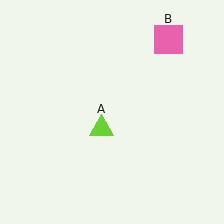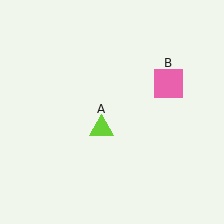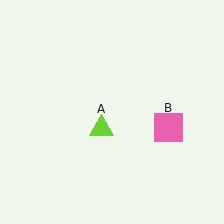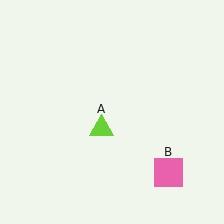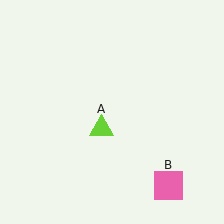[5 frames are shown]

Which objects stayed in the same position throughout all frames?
Lime triangle (object A) remained stationary.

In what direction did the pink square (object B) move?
The pink square (object B) moved down.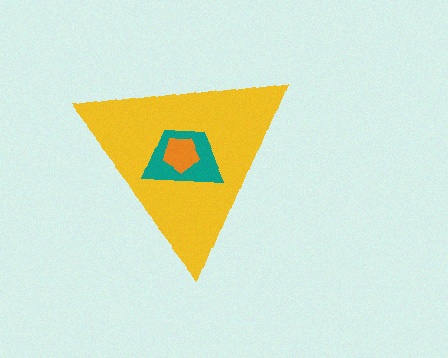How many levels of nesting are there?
3.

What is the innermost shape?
The orange pentagon.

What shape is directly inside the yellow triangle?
The teal trapezoid.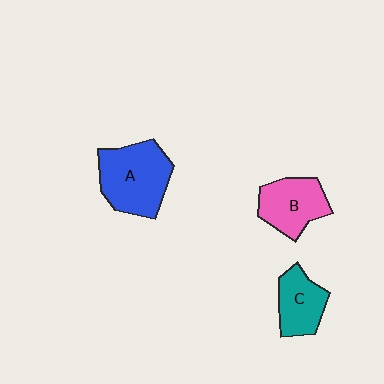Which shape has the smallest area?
Shape C (teal).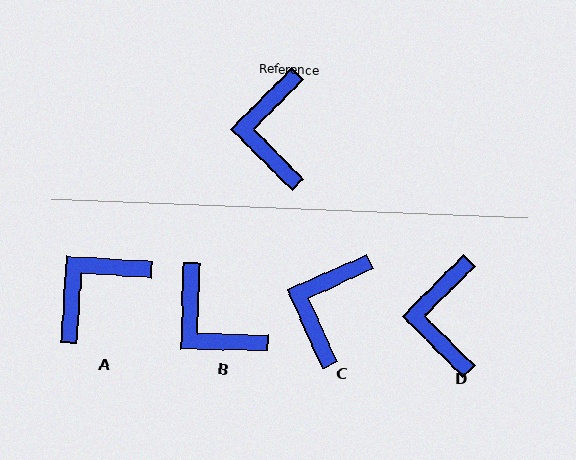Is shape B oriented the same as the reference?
No, it is off by about 43 degrees.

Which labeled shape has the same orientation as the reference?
D.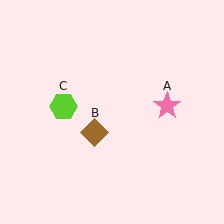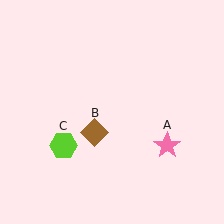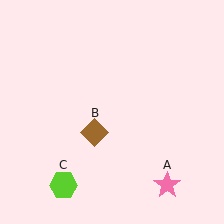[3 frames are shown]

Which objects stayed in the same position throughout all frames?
Brown diamond (object B) remained stationary.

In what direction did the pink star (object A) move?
The pink star (object A) moved down.